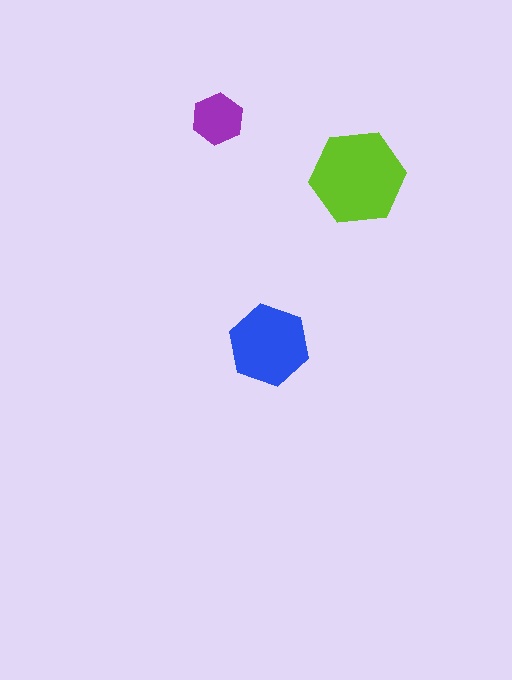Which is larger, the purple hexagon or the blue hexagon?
The blue one.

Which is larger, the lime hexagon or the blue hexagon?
The lime one.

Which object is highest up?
The purple hexagon is topmost.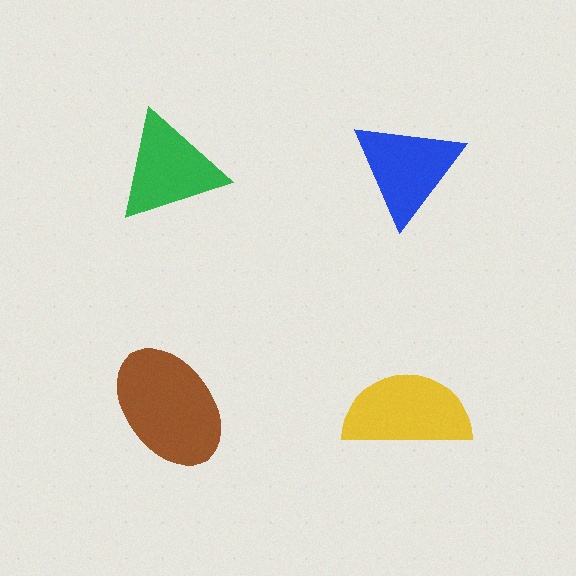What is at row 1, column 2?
A blue triangle.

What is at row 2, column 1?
A brown ellipse.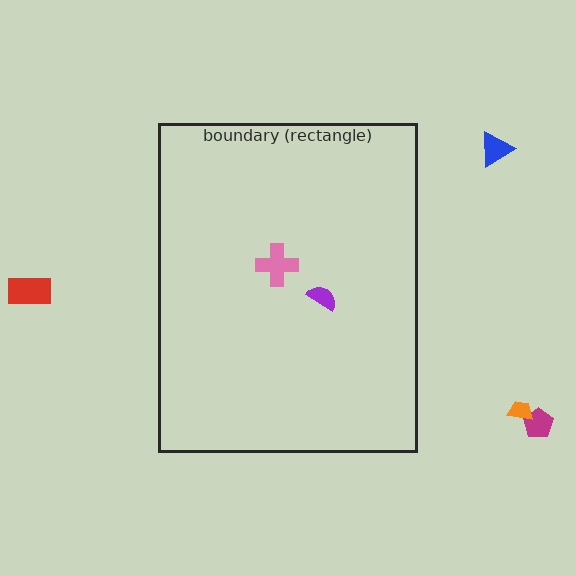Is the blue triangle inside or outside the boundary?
Outside.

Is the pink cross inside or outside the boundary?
Inside.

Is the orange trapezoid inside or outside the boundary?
Outside.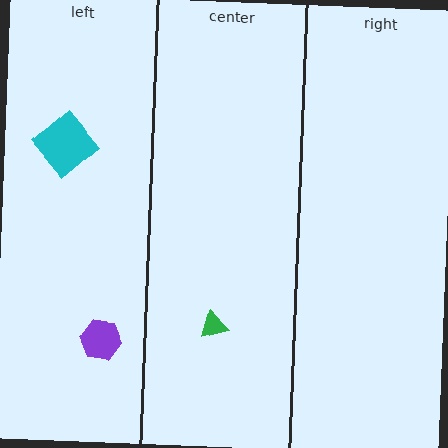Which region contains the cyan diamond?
The left region.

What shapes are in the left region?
The cyan diamond, the purple hexagon.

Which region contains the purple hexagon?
The left region.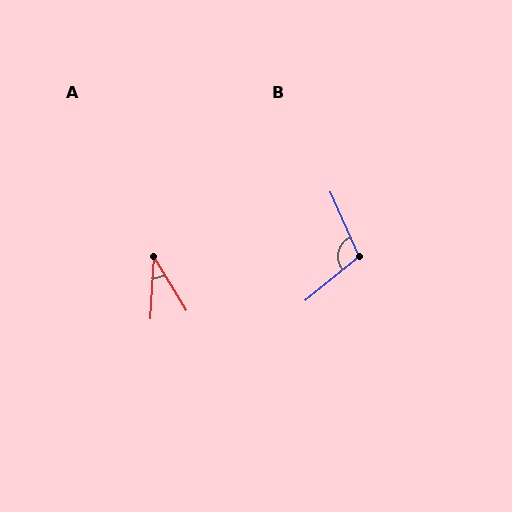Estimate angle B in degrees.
Approximately 105 degrees.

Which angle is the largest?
B, at approximately 105 degrees.